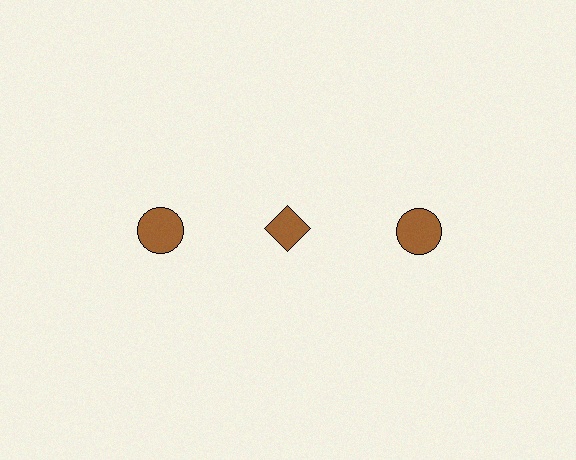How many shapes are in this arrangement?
There are 3 shapes arranged in a grid pattern.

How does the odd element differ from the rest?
It has a different shape: diamond instead of circle.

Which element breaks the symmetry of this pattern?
The brown diamond in the top row, second from left column breaks the symmetry. All other shapes are brown circles.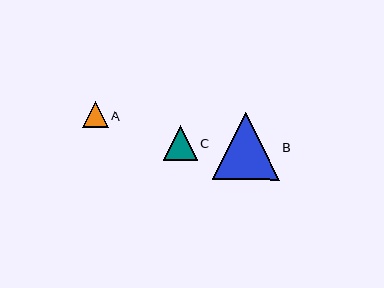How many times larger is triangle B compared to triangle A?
Triangle B is approximately 2.6 times the size of triangle A.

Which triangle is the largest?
Triangle B is the largest with a size of approximately 67 pixels.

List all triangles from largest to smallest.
From largest to smallest: B, C, A.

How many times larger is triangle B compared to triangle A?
Triangle B is approximately 2.6 times the size of triangle A.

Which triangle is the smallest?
Triangle A is the smallest with a size of approximately 25 pixels.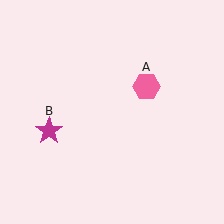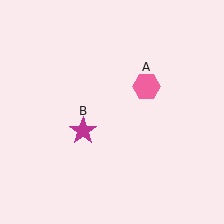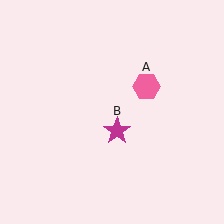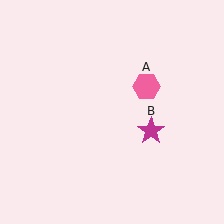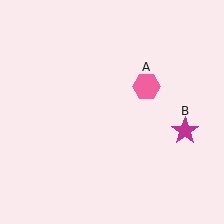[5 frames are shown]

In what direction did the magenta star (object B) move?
The magenta star (object B) moved right.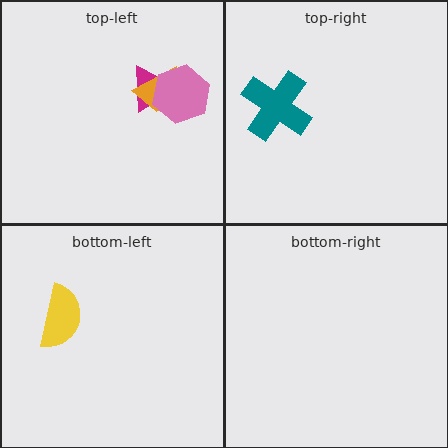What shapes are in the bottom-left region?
The yellow semicircle.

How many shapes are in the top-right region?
1.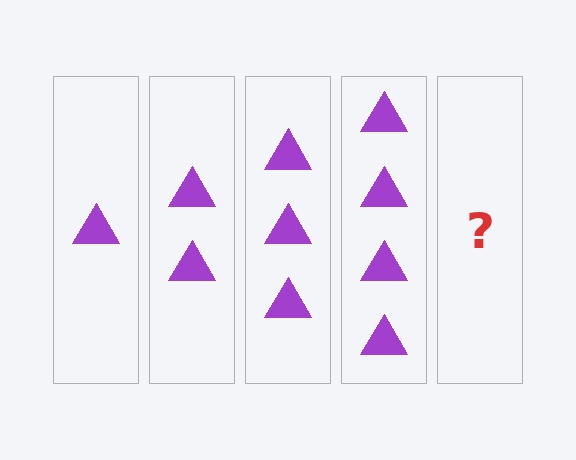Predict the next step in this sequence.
The next step is 5 triangles.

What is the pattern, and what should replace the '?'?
The pattern is that each step adds one more triangle. The '?' should be 5 triangles.